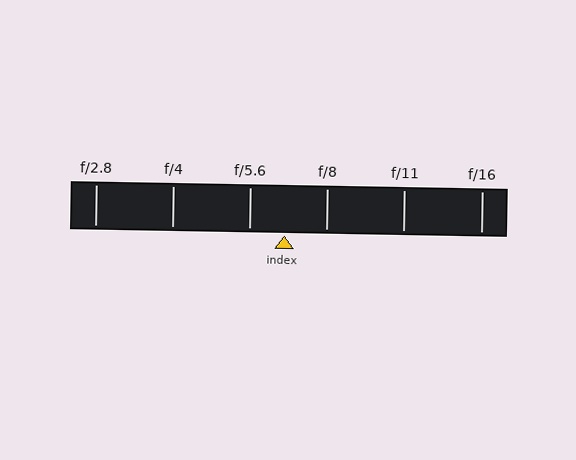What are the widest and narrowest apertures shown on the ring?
The widest aperture shown is f/2.8 and the narrowest is f/16.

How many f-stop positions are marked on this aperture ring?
There are 6 f-stop positions marked.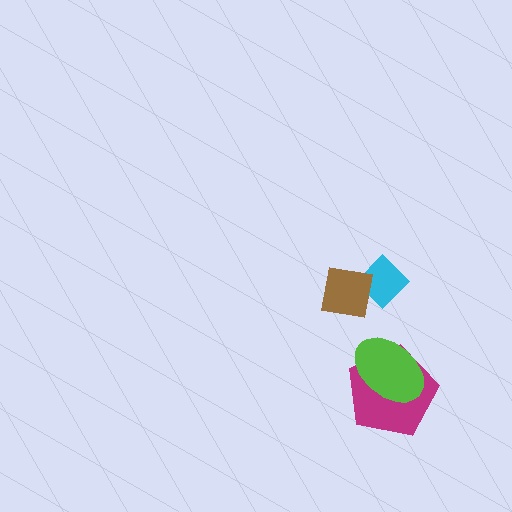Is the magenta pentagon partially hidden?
Yes, it is partially covered by another shape.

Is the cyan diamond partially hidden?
Yes, it is partially covered by another shape.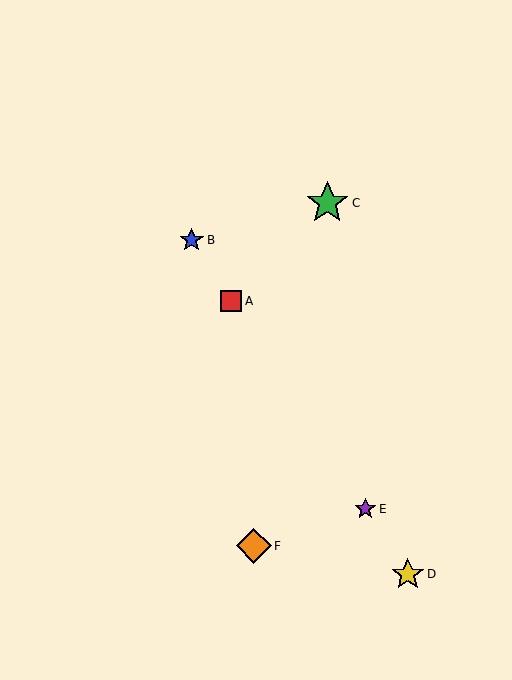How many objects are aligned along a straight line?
4 objects (A, B, D, E) are aligned along a straight line.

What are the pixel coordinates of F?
Object F is at (254, 546).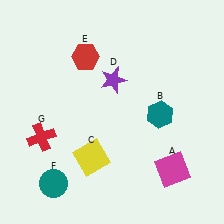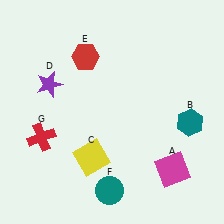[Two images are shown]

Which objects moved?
The objects that moved are: the teal hexagon (B), the purple star (D), the teal circle (F).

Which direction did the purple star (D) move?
The purple star (D) moved left.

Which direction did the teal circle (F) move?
The teal circle (F) moved right.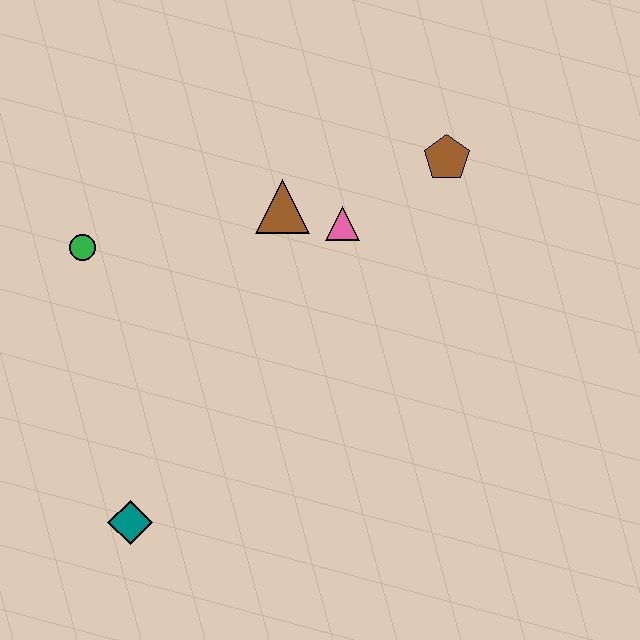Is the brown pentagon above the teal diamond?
Yes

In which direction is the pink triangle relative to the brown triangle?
The pink triangle is to the right of the brown triangle.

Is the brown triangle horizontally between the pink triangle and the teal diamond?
Yes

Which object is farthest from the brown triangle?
The teal diamond is farthest from the brown triangle.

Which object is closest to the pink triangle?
The brown triangle is closest to the pink triangle.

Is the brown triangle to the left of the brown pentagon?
Yes